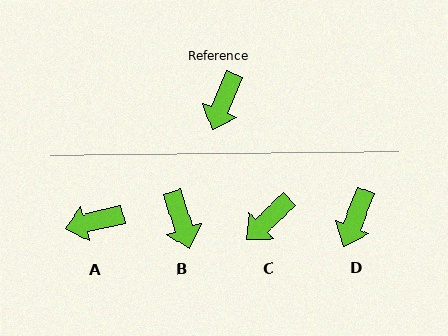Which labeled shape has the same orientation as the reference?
D.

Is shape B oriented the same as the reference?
No, it is off by about 39 degrees.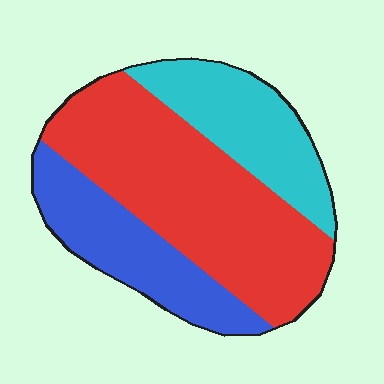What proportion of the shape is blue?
Blue covers 24% of the shape.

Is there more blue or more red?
Red.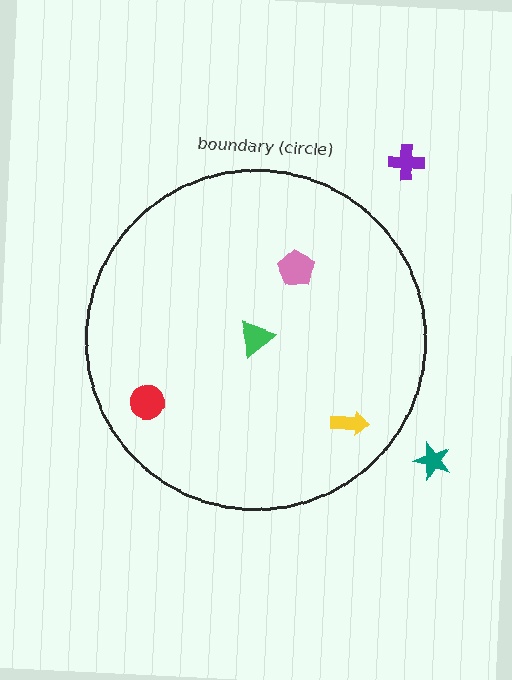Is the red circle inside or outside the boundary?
Inside.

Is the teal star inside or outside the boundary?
Outside.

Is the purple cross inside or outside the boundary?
Outside.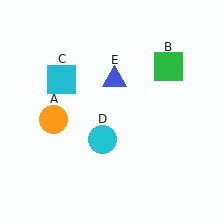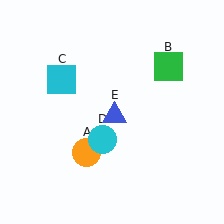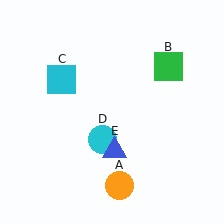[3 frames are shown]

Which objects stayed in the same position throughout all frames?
Green square (object B) and cyan square (object C) and cyan circle (object D) remained stationary.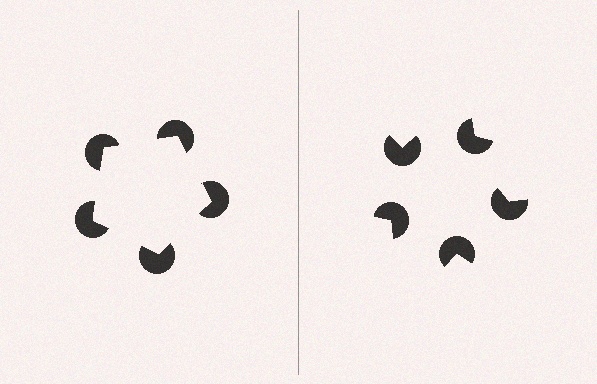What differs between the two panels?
The pac-man discs are positioned identically on both sides; only the wedge orientations differ. On the left they align to a pentagon; on the right they are misaligned.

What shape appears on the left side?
An illusory pentagon.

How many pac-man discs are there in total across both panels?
10 — 5 on each side.